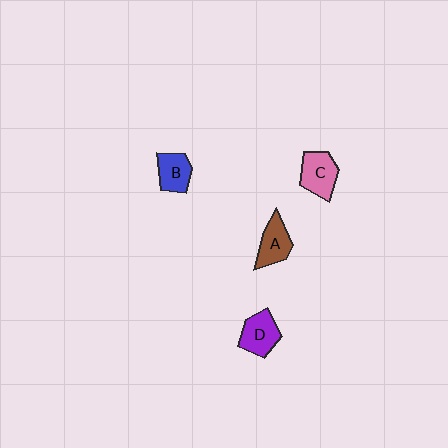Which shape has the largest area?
Shape C (pink).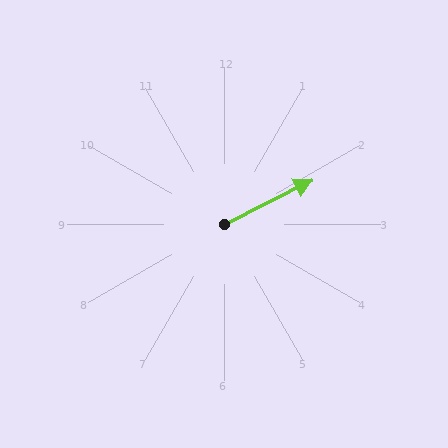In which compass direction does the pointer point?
Northeast.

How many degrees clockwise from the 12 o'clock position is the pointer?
Approximately 63 degrees.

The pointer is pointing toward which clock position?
Roughly 2 o'clock.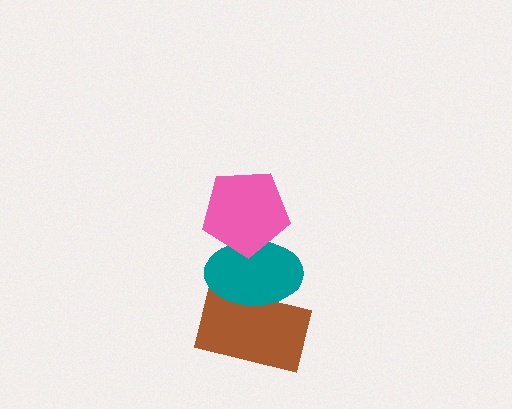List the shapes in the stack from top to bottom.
From top to bottom: the pink pentagon, the teal ellipse, the brown rectangle.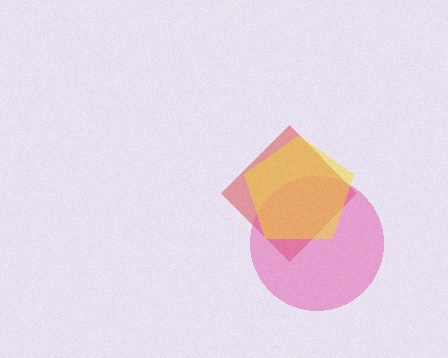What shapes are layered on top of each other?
The layered shapes are: a red diamond, a pink circle, a yellow pentagon.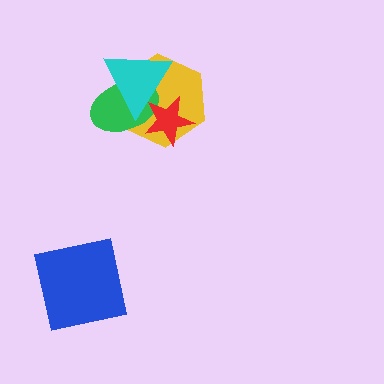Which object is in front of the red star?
The cyan triangle is in front of the red star.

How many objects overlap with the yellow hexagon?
3 objects overlap with the yellow hexagon.